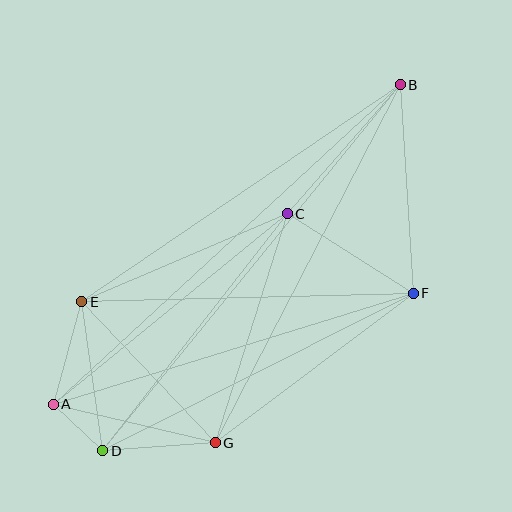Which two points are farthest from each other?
Points A and B are farthest from each other.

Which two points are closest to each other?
Points A and D are closest to each other.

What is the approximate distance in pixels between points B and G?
The distance between B and G is approximately 403 pixels.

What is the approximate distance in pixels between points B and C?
The distance between B and C is approximately 172 pixels.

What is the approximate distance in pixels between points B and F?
The distance between B and F is approximately 209 pixels.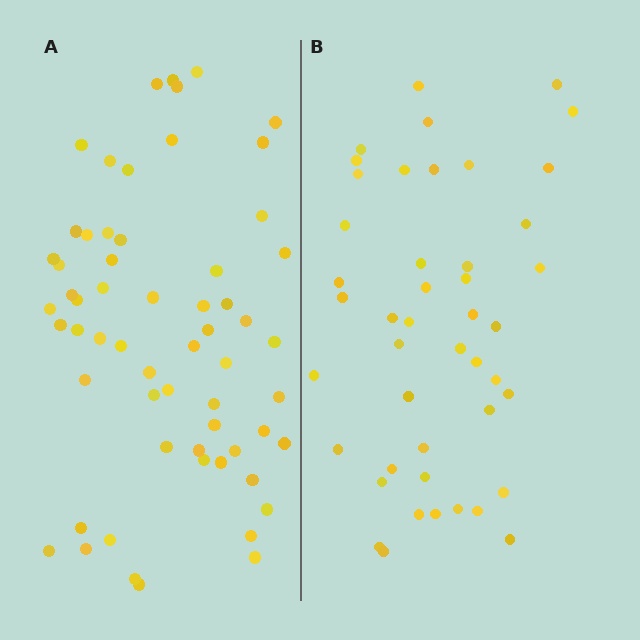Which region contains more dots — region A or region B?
Region A (the left region) has more dots.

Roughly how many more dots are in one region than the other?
Region A has approximately 15 more dots than region B.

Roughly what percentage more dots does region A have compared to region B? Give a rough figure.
About 35% more.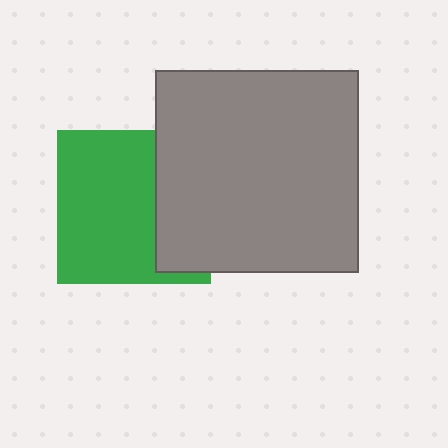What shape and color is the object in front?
The object in front is a gray square.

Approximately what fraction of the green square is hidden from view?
Roughly 34% of the green square is hidden behind the gray square.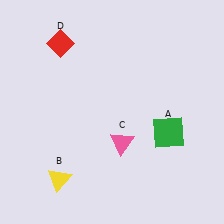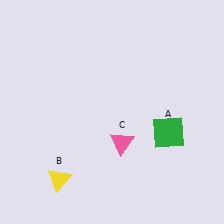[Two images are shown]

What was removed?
The red diamond (D) was removed in Image 2.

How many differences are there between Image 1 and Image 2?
There is 1 difference between the two images.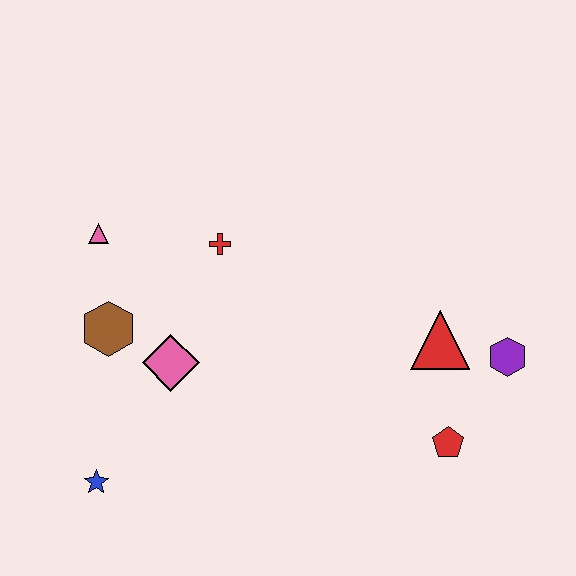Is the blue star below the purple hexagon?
Yes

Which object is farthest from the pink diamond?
The purple hexagon is farthest from the pink diamond.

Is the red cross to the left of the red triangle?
Yes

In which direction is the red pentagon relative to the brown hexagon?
The red pentagon is to the right of the brown hexagon.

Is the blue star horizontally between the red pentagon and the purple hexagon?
No